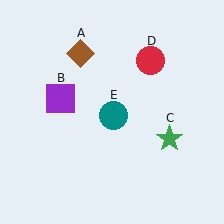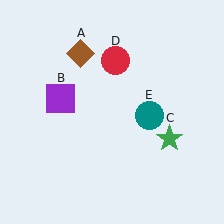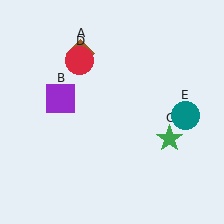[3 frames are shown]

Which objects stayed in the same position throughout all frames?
Brown diamond (object A) and purple square (object B) and green star (object C) remained stationary.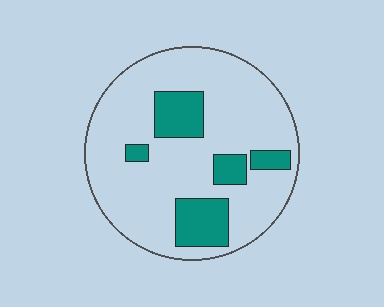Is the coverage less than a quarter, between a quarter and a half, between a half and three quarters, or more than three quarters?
Less than a quarter.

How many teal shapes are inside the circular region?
5.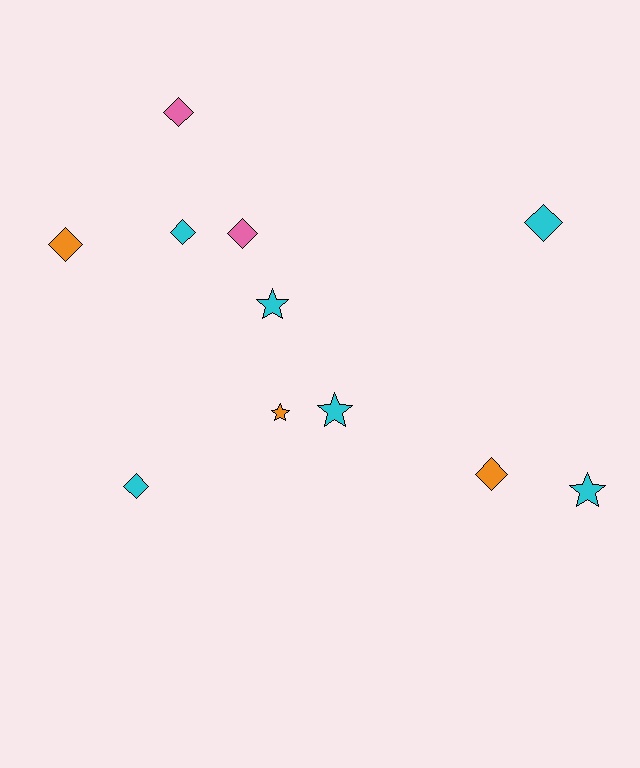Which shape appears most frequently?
Diamond, with 7 objects.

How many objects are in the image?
There are 11 objects.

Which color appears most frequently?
Cyan, with 6 objects.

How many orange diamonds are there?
There are 2 orange diamonds.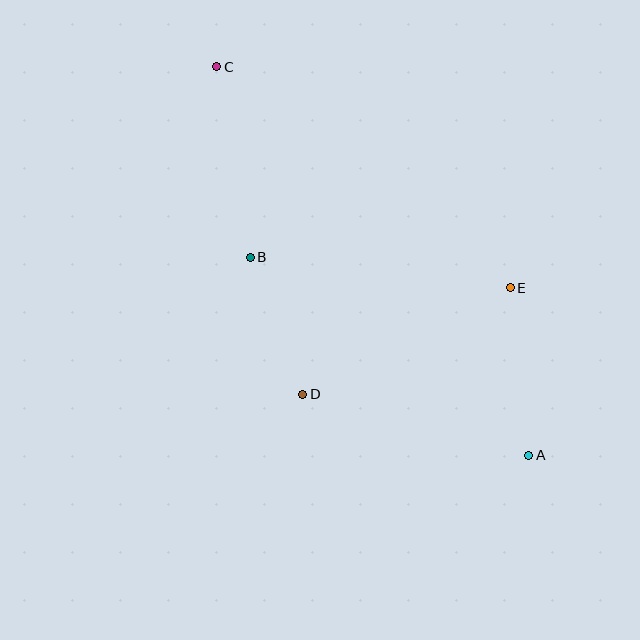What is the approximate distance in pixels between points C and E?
The distance between C and E is approximately 367 pixels.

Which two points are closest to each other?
Points B and D are closest to each other.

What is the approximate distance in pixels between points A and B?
The distance between A and B is approximately 342 pixels.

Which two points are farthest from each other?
Points A and C are farthest from each other.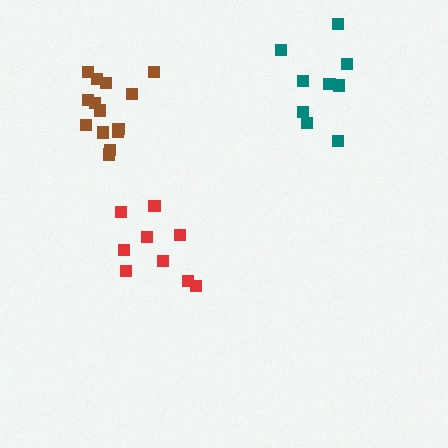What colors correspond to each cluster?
The clusters are colored: teal, red, brown.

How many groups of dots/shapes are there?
There are 3 groups.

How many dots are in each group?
Group 1: 9 dots, Group 2: 9 dots, Group 3: 14 dots (32 total).